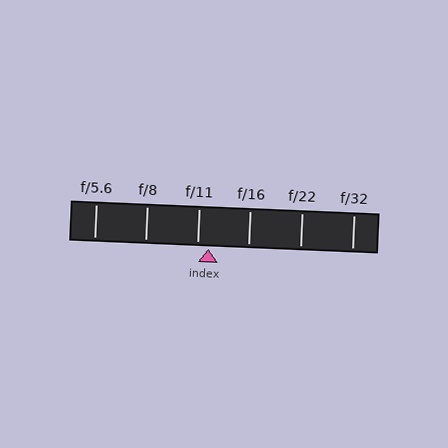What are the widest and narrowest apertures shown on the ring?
The widest aperture shown is f/5.6 and the narrowest is f/32.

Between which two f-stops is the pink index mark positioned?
The index mark is between f/11 and f/16.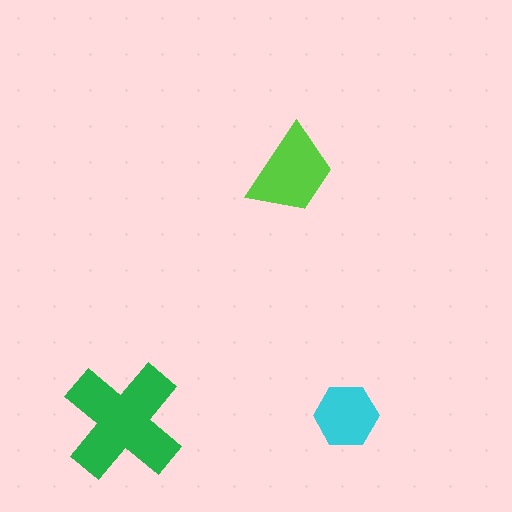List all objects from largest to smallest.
The green cross, the lime trapezoid, the cyan hexagon.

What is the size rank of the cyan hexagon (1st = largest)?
3rd.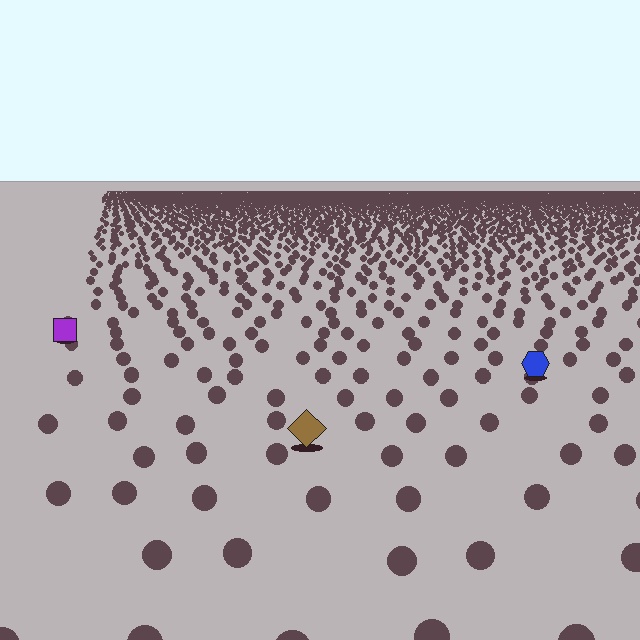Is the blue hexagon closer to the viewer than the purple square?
Yes. The blue hexagon is closer — you can tell from the texture gradient: the ground texture is coarser near it.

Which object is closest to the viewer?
The brown diamond is closest. The texture marks near it are larger and more spread out.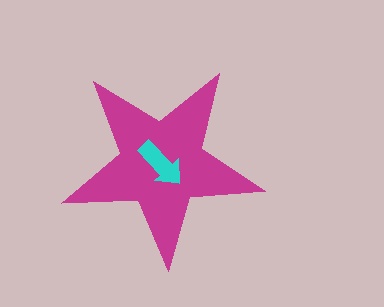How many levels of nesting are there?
2.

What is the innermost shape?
The cyan arrow.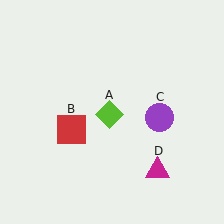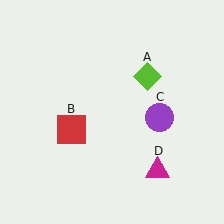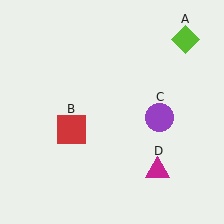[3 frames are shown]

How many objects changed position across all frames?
1 object changed position: lime diamond (object A).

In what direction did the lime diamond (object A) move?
The lime diamond (object A) moved up and to the right.